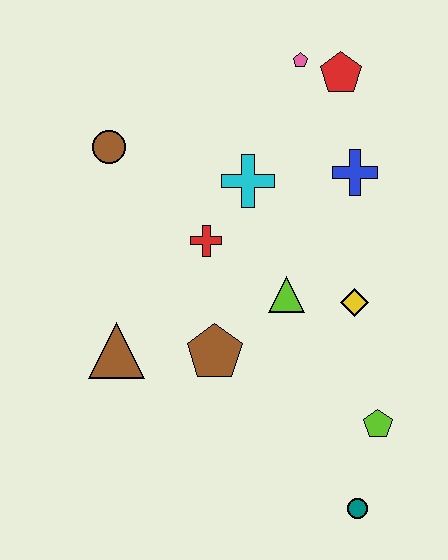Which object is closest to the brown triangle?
The brown pentagon is closest to the brown triangle.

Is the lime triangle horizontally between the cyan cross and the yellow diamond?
Yes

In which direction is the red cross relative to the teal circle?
The red cross is above the teal circle.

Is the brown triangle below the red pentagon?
Yes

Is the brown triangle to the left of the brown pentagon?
Yes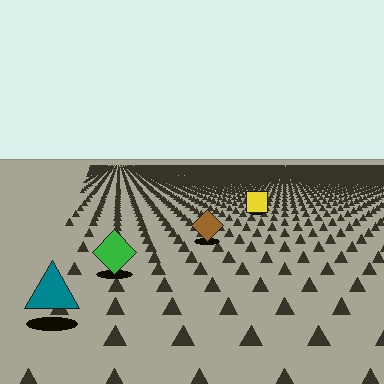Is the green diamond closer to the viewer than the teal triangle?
No. The teal triangle is closer — you can tell from the texture gradient: the ground texture is coarser near it.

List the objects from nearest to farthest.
From nearest to farthest: the teal triangle, the green diamond, the brown diamond, the yellow square.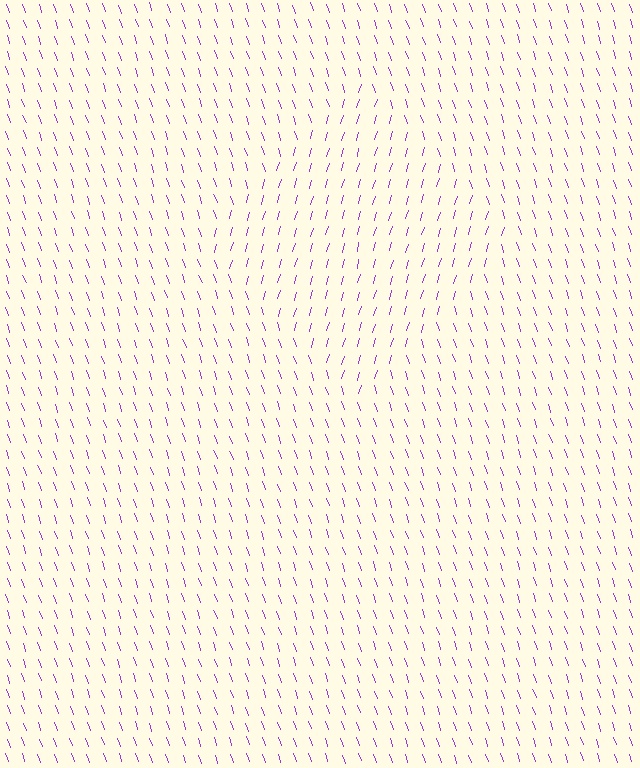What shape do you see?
I see a diamond.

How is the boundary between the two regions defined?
The boundary is defined purely by a change in line orientation (approximately 35 degrees difference). All lines are the same color and thickness.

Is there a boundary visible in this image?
Yes, there is a texture boundary formed by a change in line orientation.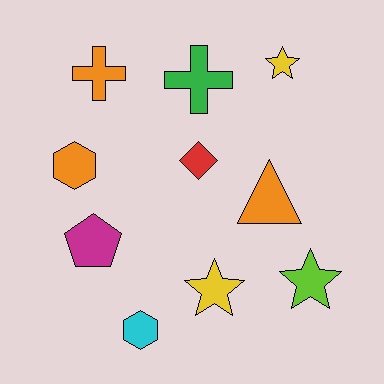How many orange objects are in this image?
There are 3 orange objects.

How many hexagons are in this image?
There are 2 hexagons.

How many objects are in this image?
There are 10 objects.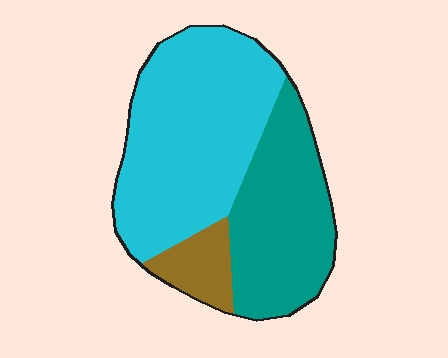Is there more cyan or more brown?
Cyan.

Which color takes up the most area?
Cyan, at roughly 55%.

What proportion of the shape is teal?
Teal takes up about three eighths (3/8) of the shape.